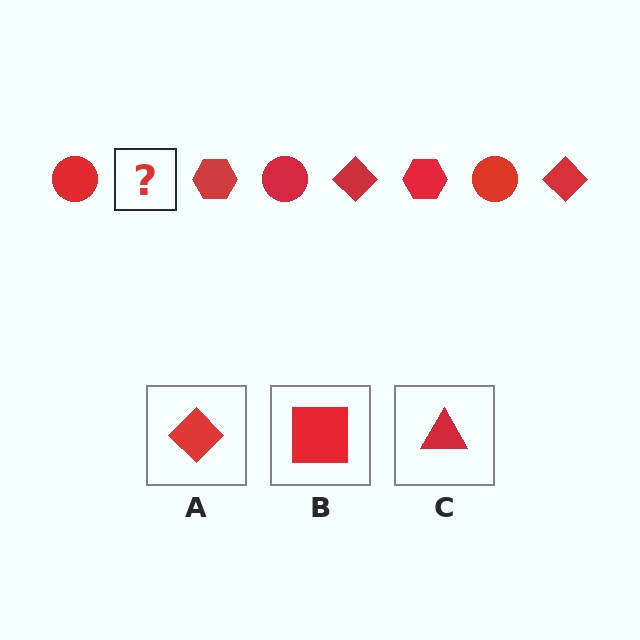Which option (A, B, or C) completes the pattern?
A.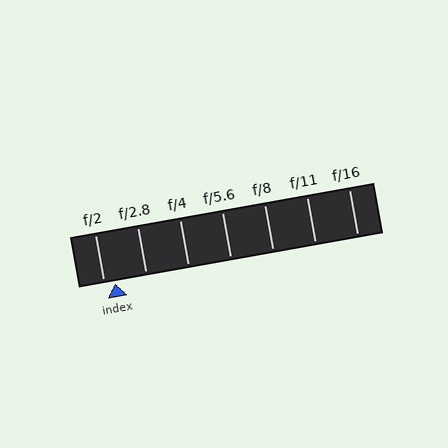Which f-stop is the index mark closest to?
The index mark is closest to f/2.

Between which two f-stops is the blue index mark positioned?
The index mark is between f/2 and f/2.8.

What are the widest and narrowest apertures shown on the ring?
The widest aperture shown is f/2 and the narrowest is f/16.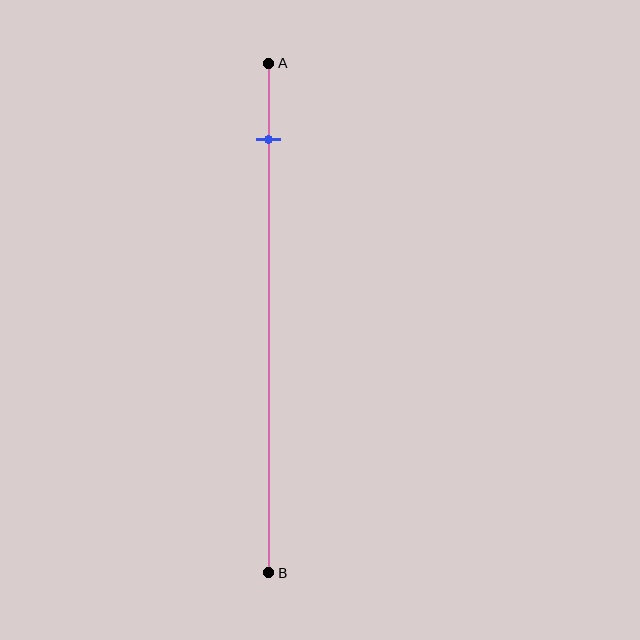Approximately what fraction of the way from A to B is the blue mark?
The blue mark is approximately 15% of the way from A to B.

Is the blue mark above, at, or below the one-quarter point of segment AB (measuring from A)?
The blue mark is above the one-quarter point of segment AB.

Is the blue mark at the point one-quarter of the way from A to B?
No, the mark is at about 15% from A, not at the 25% one-quarter point.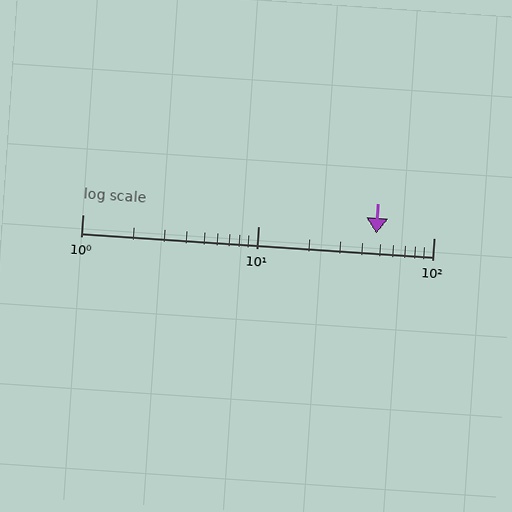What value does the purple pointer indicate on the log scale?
The pointer indicates approximately 47.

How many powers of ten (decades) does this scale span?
The scale spans 2 decades, from 1 to 100.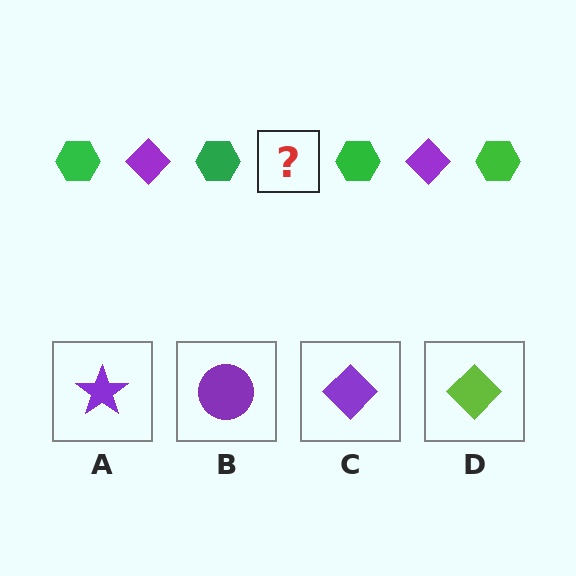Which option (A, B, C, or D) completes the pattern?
C.